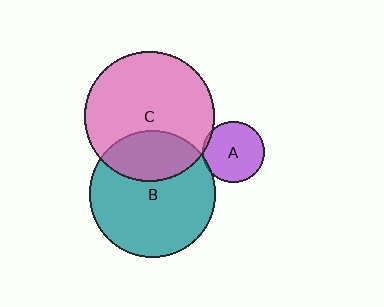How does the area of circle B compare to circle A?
Approximately 4.2 times.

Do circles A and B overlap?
Yes.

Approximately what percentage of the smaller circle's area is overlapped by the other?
Approximately 5%.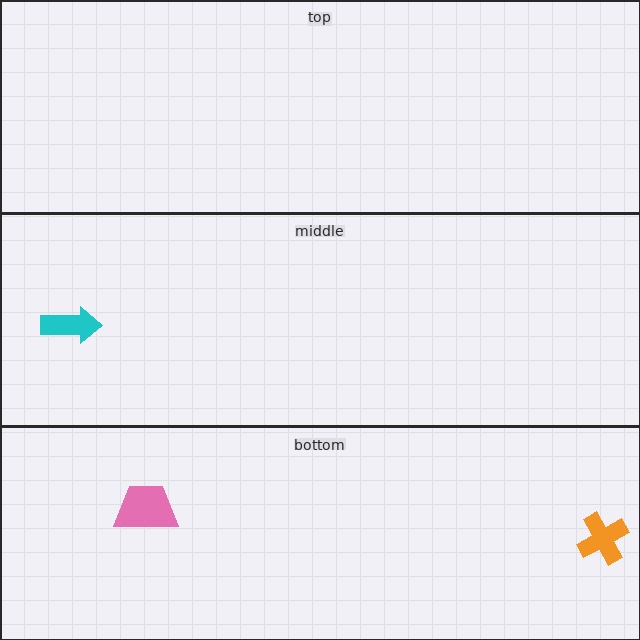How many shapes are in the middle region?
1.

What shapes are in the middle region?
The cyan arrow.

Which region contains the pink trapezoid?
The bottom region.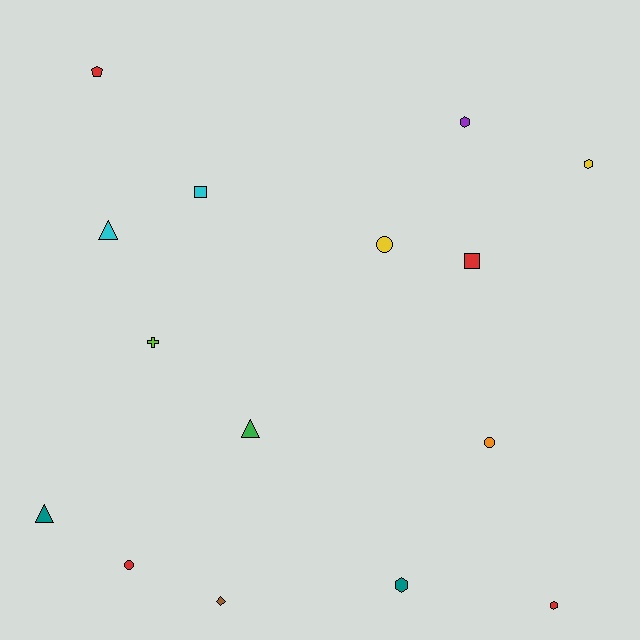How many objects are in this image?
There are 15 objects.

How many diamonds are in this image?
There is 1 diamond.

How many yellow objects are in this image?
There are 2 yellow objects.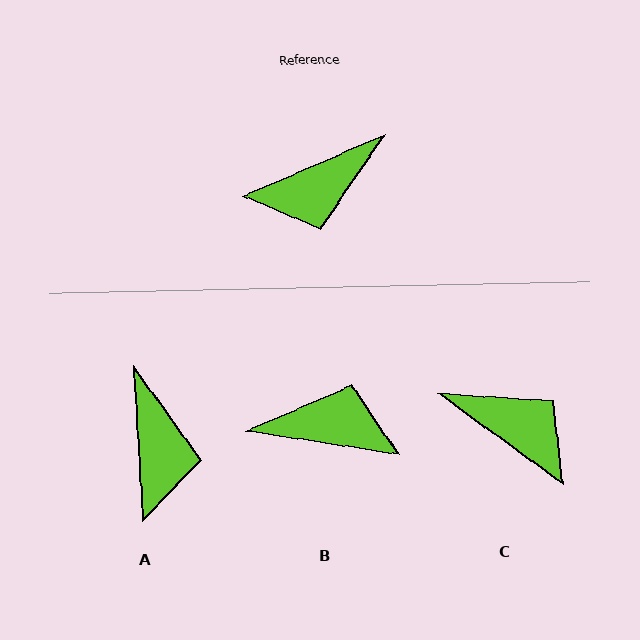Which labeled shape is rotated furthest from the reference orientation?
B, about 148 degrees away.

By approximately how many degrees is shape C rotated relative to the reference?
Approximately 121 degrees counter-clockwise.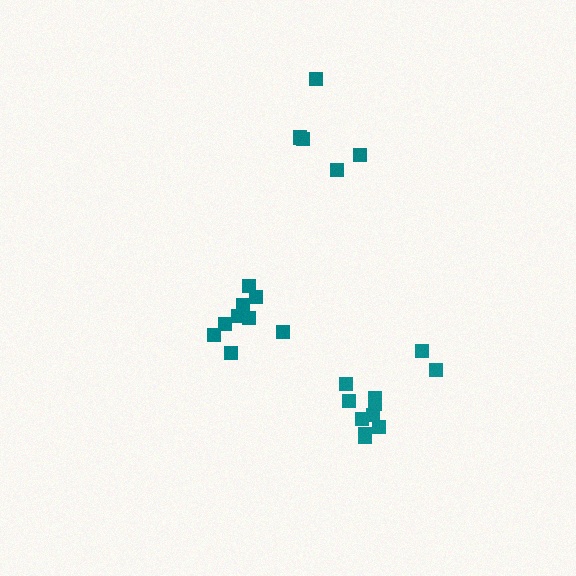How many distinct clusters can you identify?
There are 3 distinct clusters.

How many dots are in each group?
Group 1: 9 dots, Group 2: 5 dots, Group 3: 11 dots (25 total).